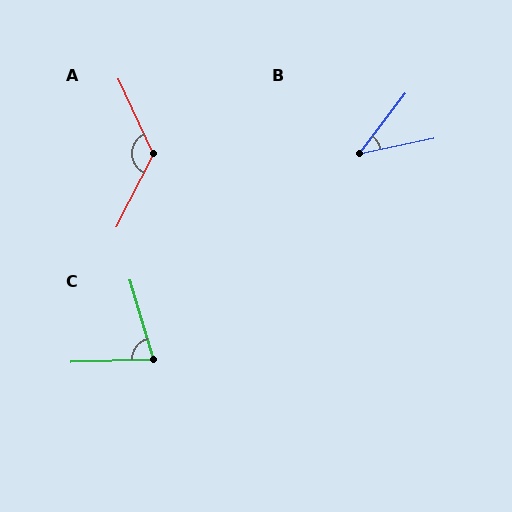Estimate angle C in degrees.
Approximately 76 degrees.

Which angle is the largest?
A, at approximately 129 degrees.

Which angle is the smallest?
B, at approximately 41 degrees.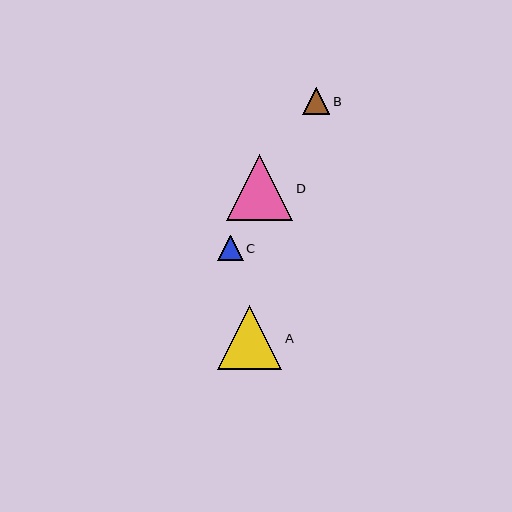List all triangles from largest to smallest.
From largest to smallest: D, A, B, C.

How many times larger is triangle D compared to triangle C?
Triangle D is approximately 2.6 times the size of triangle C.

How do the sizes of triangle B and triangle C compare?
Triangle B and triangle C are approximately the same size.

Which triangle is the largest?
Triangle D is the largest with a size of approximately 66 pixels.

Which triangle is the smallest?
Triangle C is the smallest with a size of approximately 26 pixels.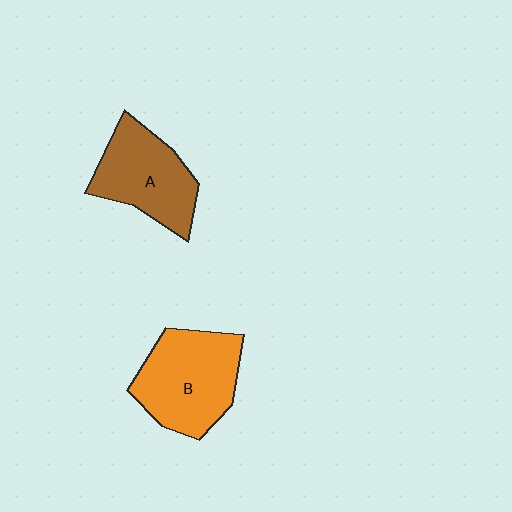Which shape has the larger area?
Shape B (orange).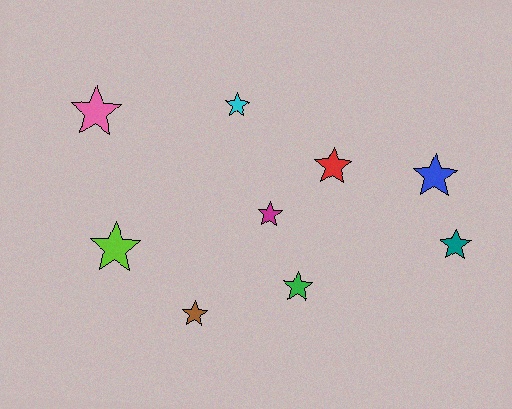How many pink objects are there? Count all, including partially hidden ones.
There is 1 pink object.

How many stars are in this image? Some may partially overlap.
There are 9 stars.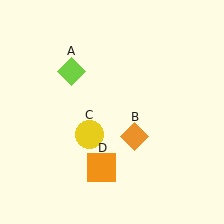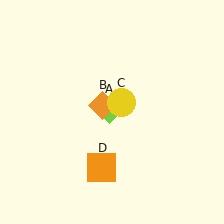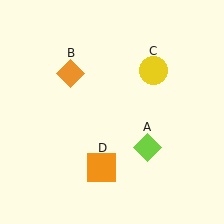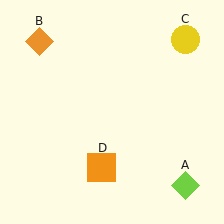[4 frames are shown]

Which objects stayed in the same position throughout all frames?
Orange square (object D) remained stationary.